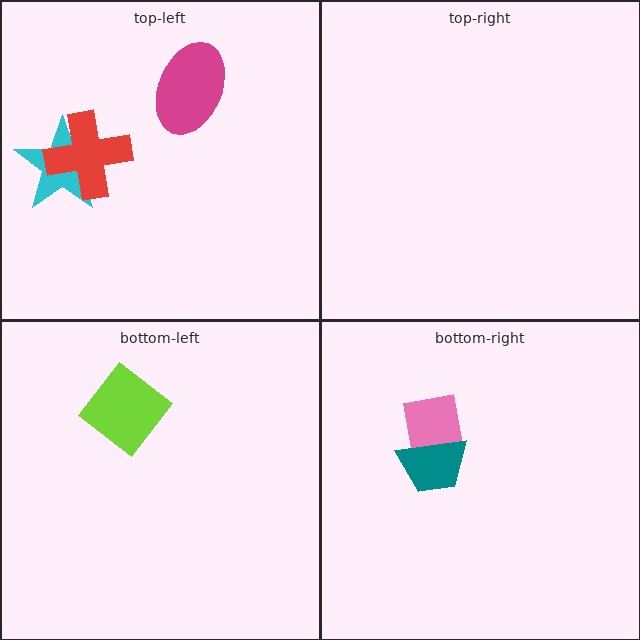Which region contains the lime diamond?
The bottom-left region.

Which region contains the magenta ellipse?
The top-left region.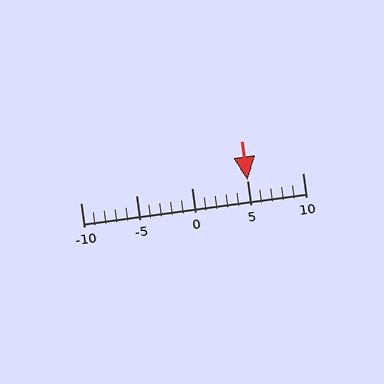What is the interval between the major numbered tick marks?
The major tick marks are spaced 5 units apart.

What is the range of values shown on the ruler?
The ruler shows values from -10 to 10.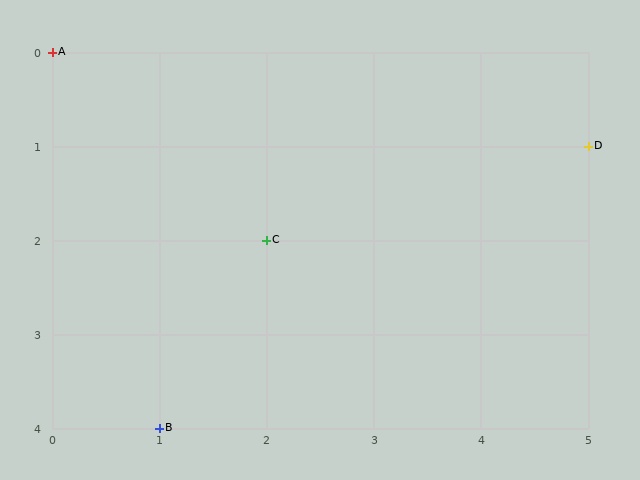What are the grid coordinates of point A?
Point A is at grid coordinates (0, 0).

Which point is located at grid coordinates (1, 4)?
Point B is at (1, 4).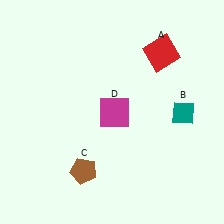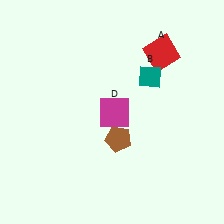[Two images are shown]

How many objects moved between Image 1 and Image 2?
2 objects moved between the two images.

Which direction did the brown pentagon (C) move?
The brown pentagon (C) moved right.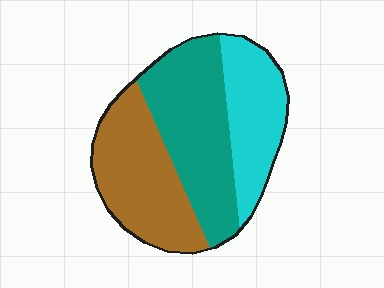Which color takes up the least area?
Cyan, at roughly 25%.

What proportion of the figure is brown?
Brown covers 35% of the figure.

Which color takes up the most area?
Teal, at roughly 40%.